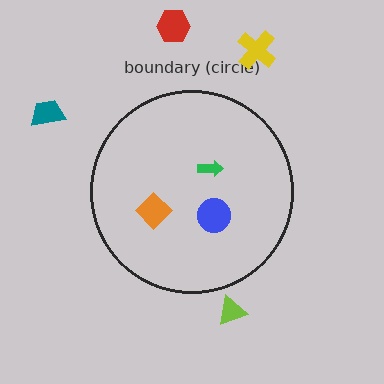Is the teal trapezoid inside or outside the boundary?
Outside.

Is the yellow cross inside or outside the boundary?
Outside.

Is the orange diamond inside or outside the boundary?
Inside.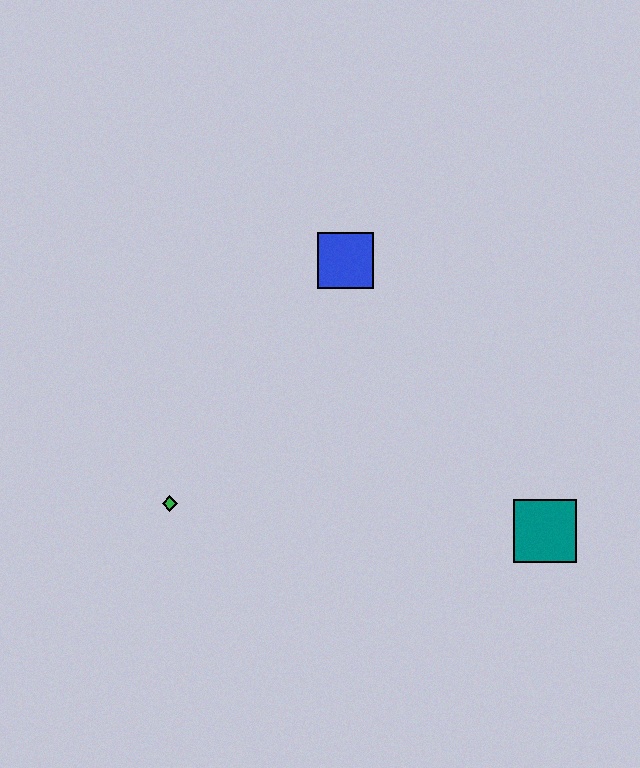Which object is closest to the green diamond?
The blue square is closest to the green diamond.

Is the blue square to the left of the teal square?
Yes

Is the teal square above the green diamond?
No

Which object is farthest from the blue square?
The teal square is farthest from the blue square.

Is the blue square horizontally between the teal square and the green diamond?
Yes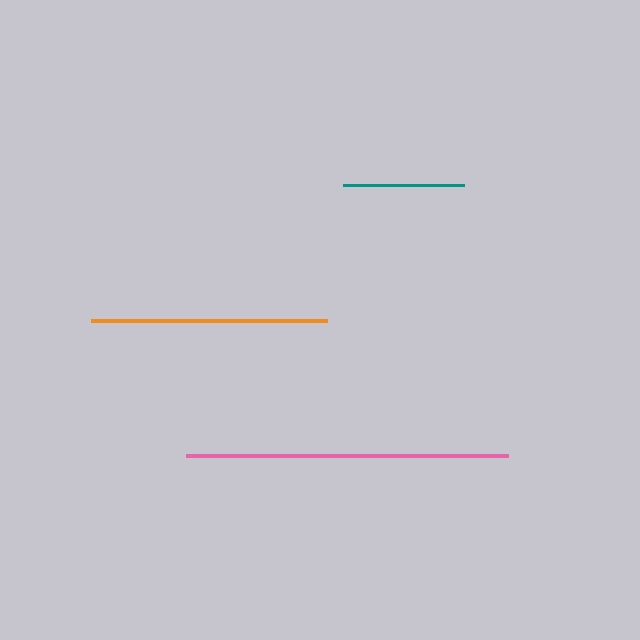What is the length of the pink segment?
The pink segment is approximately 322 pixels long.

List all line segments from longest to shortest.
From longest to shortest: pink, orange, teal.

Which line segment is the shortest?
The teal line is the shortest at approximately 121 pixels.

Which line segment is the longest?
The pink line is the longest at approximately 322 pixels.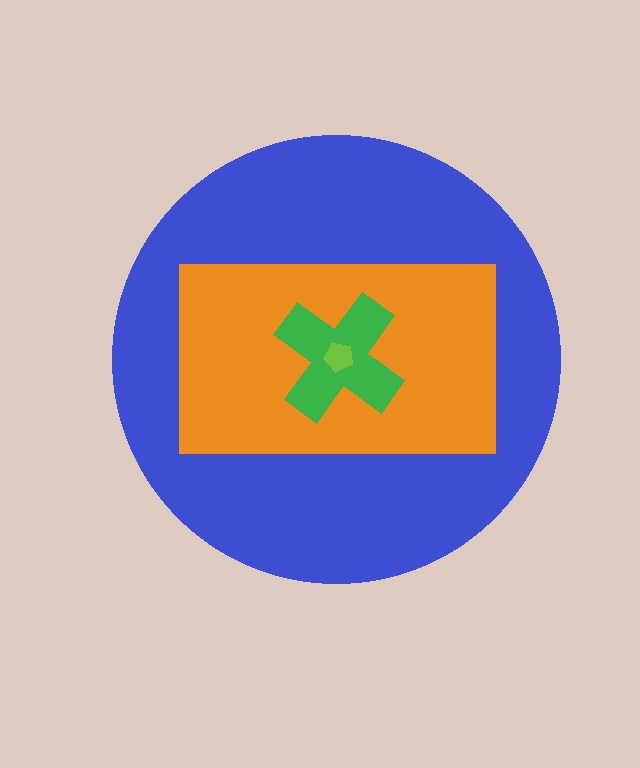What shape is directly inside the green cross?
The lime pentagon.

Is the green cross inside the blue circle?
Yes.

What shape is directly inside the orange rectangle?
The green cross.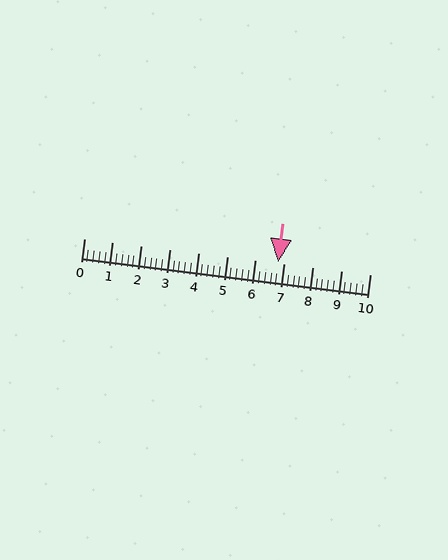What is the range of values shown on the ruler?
The ruler shows values from 0 to 10.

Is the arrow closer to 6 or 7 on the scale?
The arrow is closer to 7.